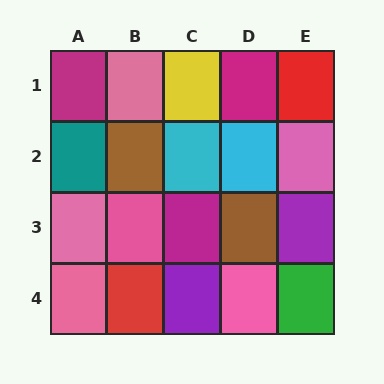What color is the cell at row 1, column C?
Yellow.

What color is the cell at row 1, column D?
Magenta.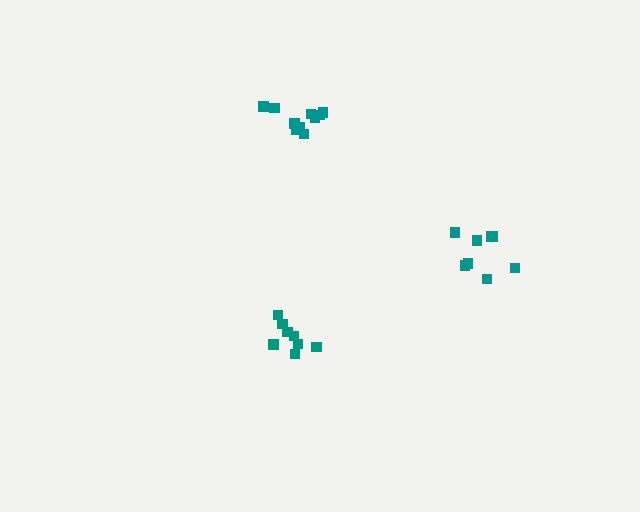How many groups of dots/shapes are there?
There are 3 groups.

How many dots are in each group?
Group 1: 10 dots, Group 2: 8 dots, Group 3: 8 dots (26 total).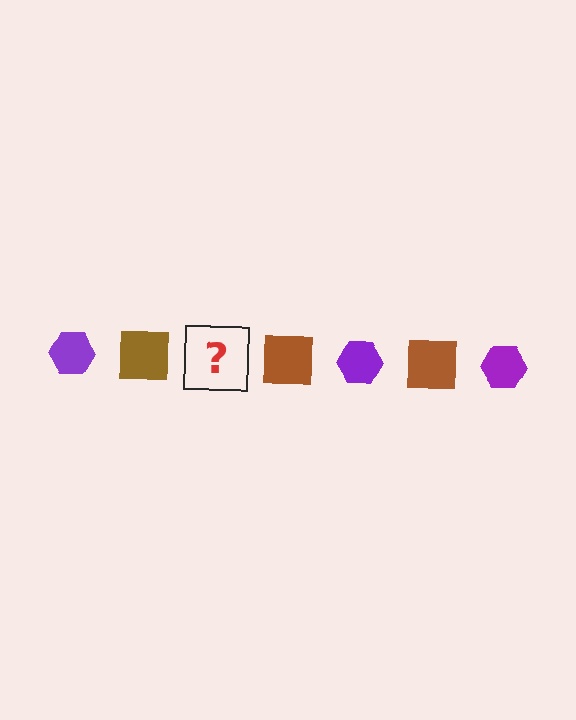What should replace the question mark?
The question mark should be replaced with a purple hexagon.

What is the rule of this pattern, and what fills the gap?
The rule is that the pattern alternates between purple hexagon and brown square. The gap should be filled with a purple hexagon.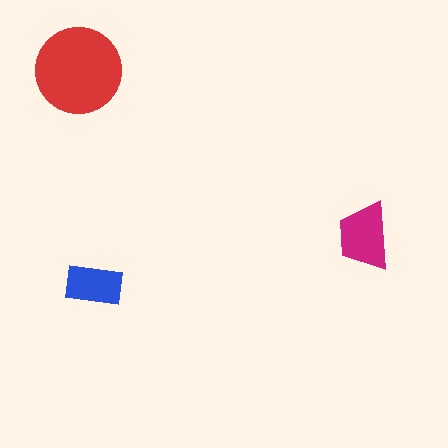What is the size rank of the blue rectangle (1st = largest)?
3rd.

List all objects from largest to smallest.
The red circle, the magenta trapezoid, the blue rectangle.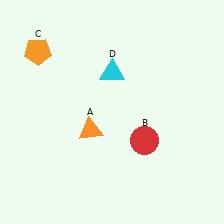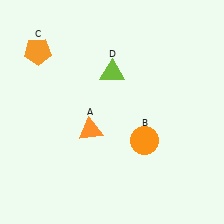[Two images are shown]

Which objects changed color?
B changed from red to orange. D changed from cyan to lime.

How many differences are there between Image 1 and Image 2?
There are 2 differences between the two images.